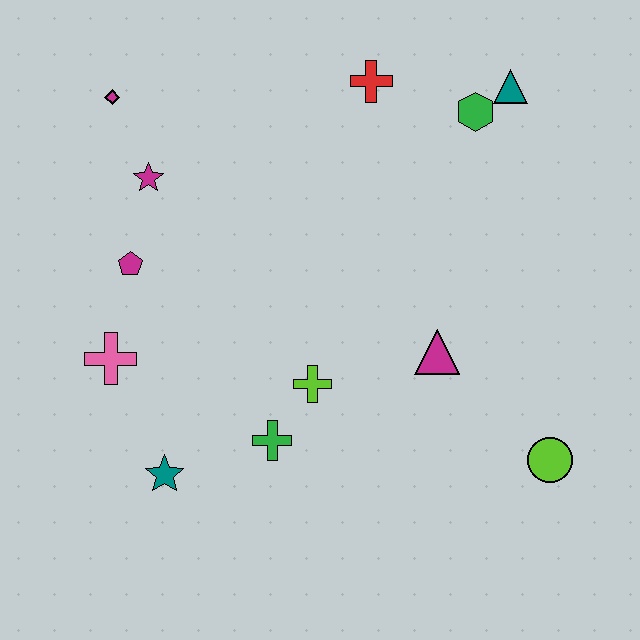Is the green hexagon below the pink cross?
No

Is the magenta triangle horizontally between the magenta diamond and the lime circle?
Yes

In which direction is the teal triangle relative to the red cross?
The teal triangle is to the right of the red cross.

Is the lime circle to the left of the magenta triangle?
No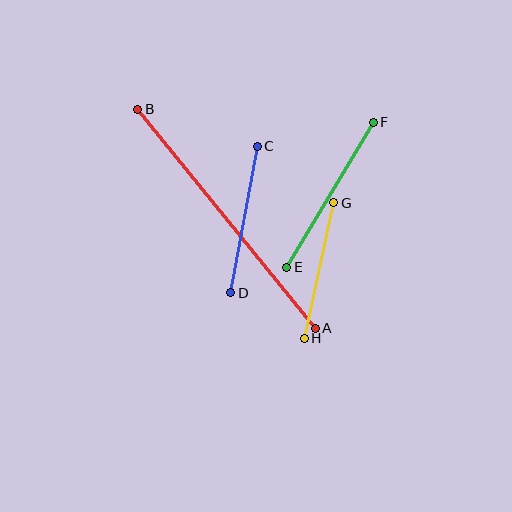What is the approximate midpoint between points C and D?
The midpoint is at approximately (244, 220) pixels.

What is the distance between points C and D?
The distance is approximately 149 pixels.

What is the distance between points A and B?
The distance is approximately 282 pixels.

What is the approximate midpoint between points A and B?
The midpoint is at approximately (227, 219) pixels.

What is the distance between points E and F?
The distance is approximately 169 pixels.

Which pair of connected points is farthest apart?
Points A and B are farthest apart.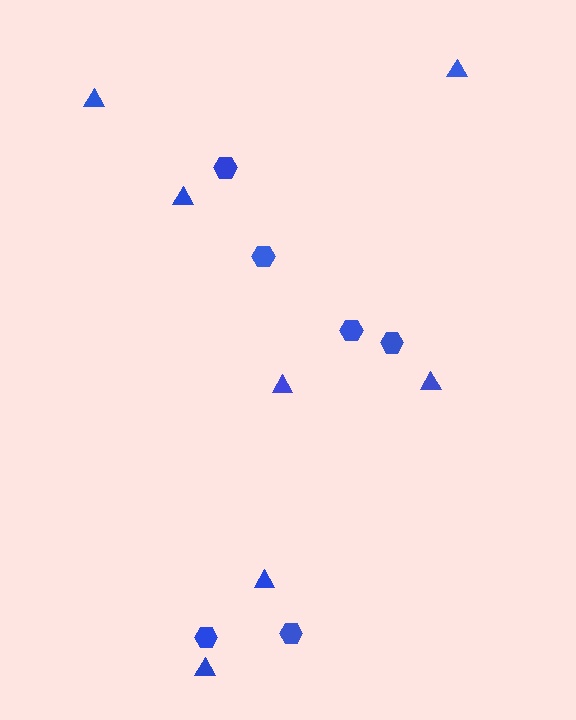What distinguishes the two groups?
There are 2 groups: one group of triangles (7) and one group of hexagons (6).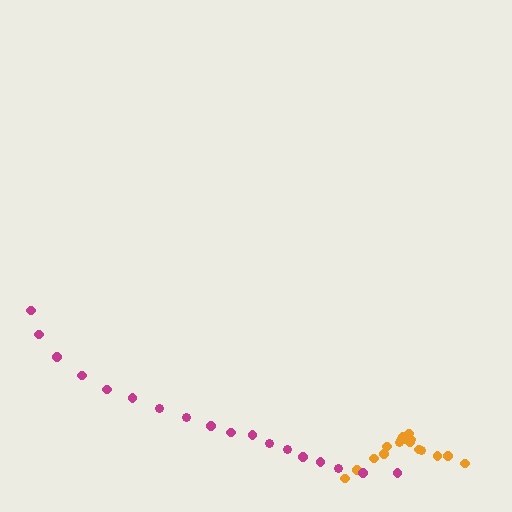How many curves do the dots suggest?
There are 2 distinct paths.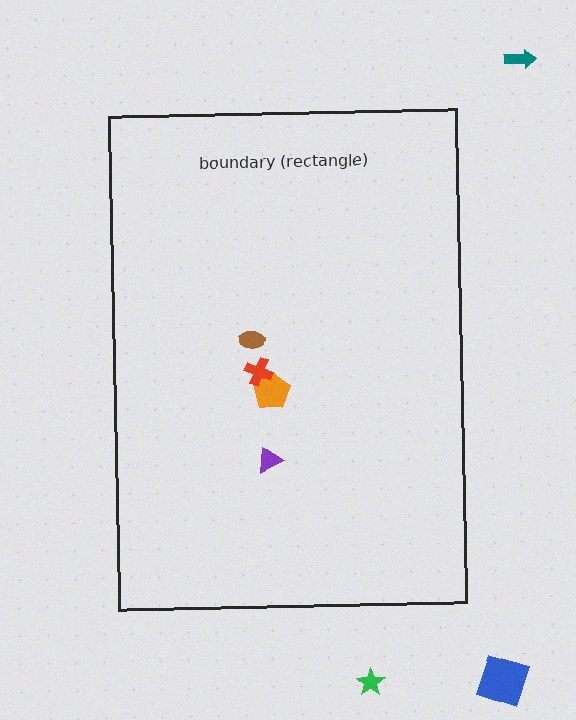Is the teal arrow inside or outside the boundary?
Outside.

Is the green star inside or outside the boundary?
Outside.